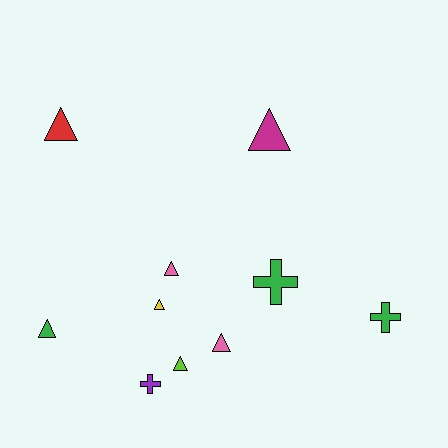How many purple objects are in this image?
There is 1 purple object.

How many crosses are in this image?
There are 3 crosses.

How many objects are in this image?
There are 10 objects.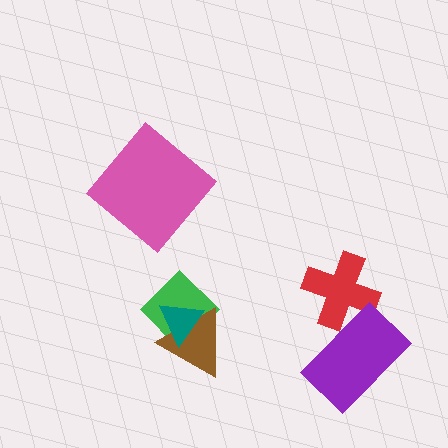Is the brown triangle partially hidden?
Yes, it is partially covered by another shape.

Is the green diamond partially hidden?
Yes, it is partially covered by another shape.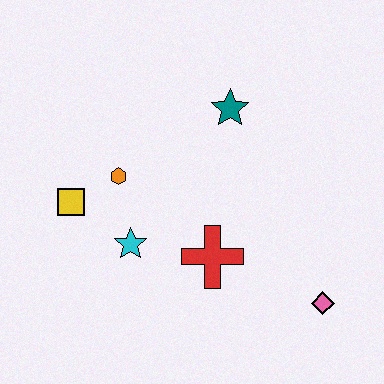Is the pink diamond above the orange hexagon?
No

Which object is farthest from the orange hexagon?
The pink diamond is farthest from the orange hexagon.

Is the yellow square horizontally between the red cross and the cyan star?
No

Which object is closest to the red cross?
The cyan star is closest to the red cross.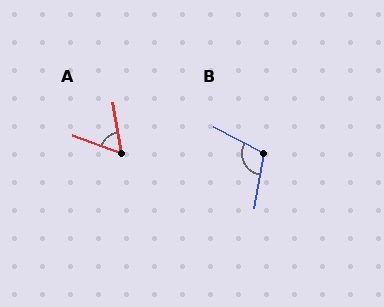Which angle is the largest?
B, at approximately 109 degrees.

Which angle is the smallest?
A, at approximately 60 degrees.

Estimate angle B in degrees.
Approximately 109 degrees.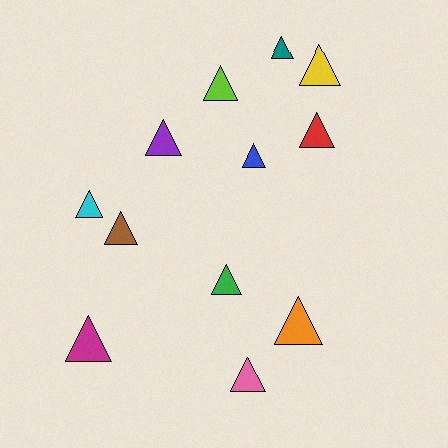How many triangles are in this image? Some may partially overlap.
There are 12 triangles.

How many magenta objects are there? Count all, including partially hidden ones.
There is 1 magenta object.